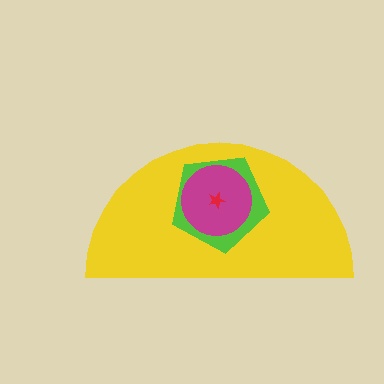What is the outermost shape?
The yellow semicircle.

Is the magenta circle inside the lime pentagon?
Yes.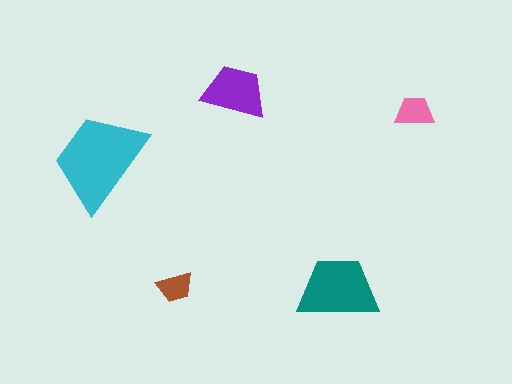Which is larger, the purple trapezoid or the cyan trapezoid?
The cyan one.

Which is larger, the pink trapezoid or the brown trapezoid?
The pink one.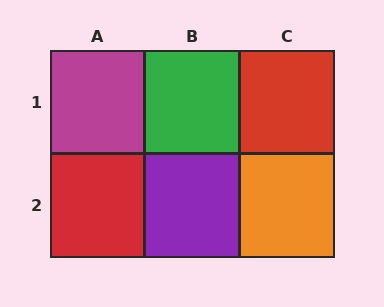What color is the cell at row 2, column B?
Purple.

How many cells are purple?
1 cell is purple.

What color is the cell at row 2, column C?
Orange.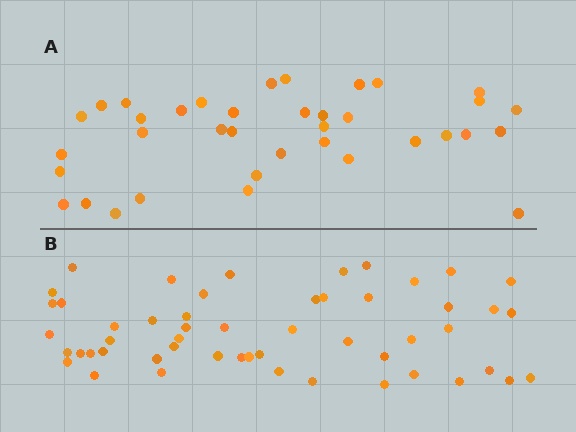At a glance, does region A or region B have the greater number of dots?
Region B (the bottom region) has more dots.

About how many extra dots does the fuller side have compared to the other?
Region B has approximately 15 more dots than region A.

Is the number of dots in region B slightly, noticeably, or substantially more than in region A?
Region B has noticeably more, but not dramatically so. The ratio is roughly 1.4 to 1.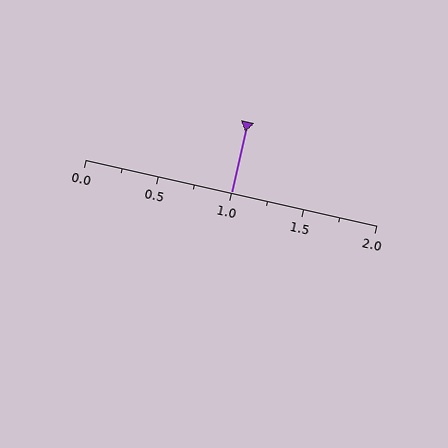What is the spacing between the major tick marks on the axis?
The major ticks are spaced 0.5 apart.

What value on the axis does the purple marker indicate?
The marker indicates approximately 1.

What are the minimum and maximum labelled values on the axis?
The axis runs from 0.0 to 2.0.